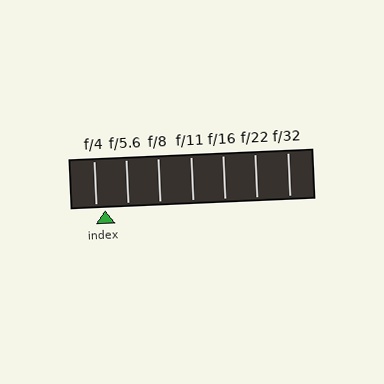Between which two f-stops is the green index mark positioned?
The index mark is between f/4 and f/5.6.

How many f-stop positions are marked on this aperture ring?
There are 7 f-stop positions marked.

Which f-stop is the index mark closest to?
The index mark is closest to f/4.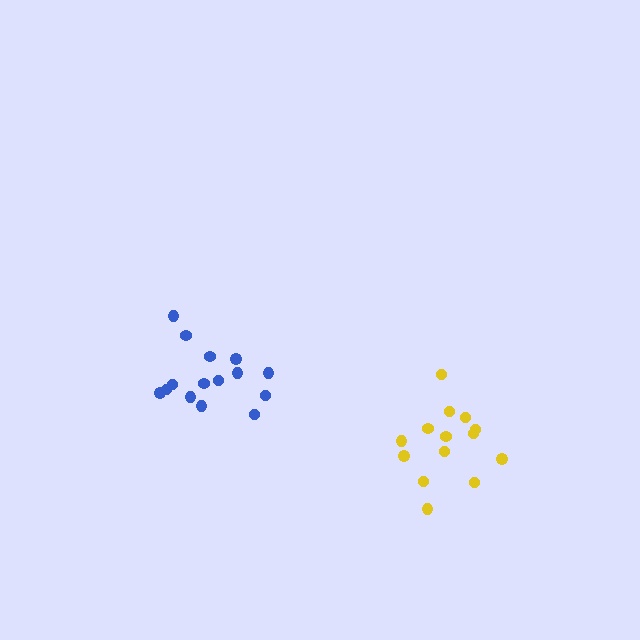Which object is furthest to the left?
The blue cluster is leftmost.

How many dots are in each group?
Group 1: 14 dots, Group 2: 15 dots (29 total).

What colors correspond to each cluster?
The clusters are colored: yellow, blue.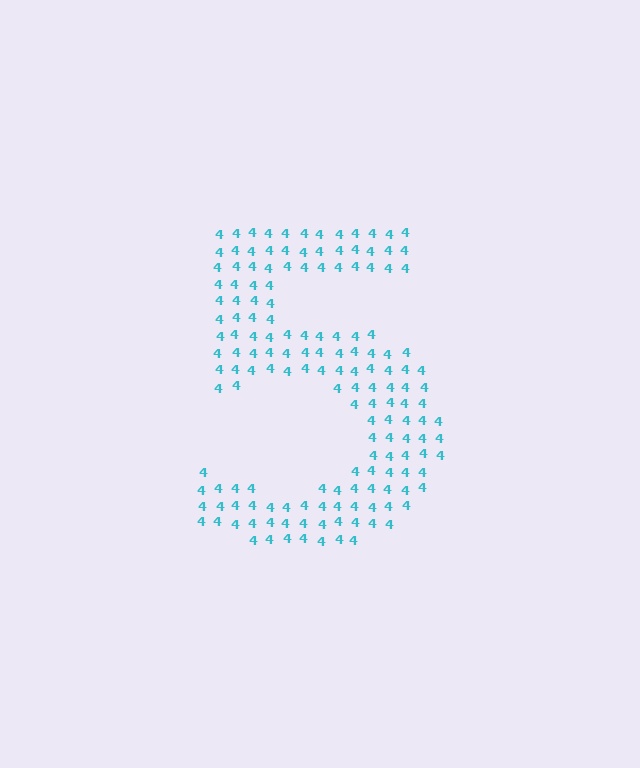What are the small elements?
The small elements are digit 4's.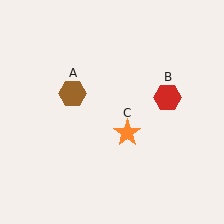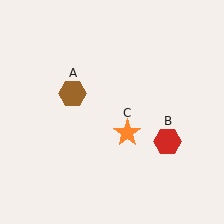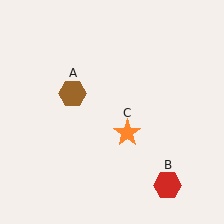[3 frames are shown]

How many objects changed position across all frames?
1 object changed position: red hexagon (object B).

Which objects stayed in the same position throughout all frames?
Brown hexagon (object A) and orange star (object C) remained stationary.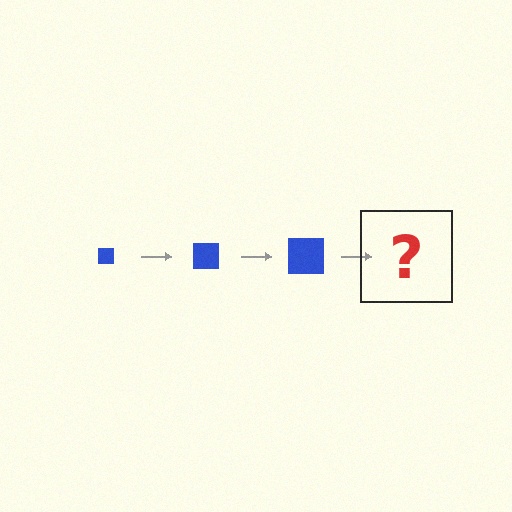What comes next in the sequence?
The next element should be a blue square, larger than the previous one.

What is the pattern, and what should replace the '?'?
The pattern is that the square gets progressively larger each step. The '?' should be a blue square, larger than the previous one.